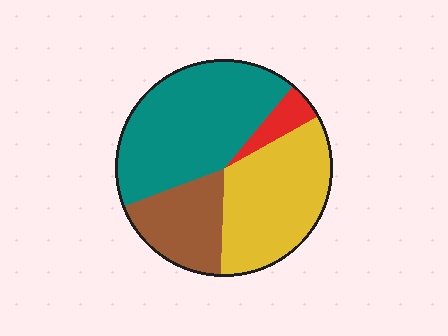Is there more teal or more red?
Teal.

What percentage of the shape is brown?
Brown takes up between a sixth and a third of the shape.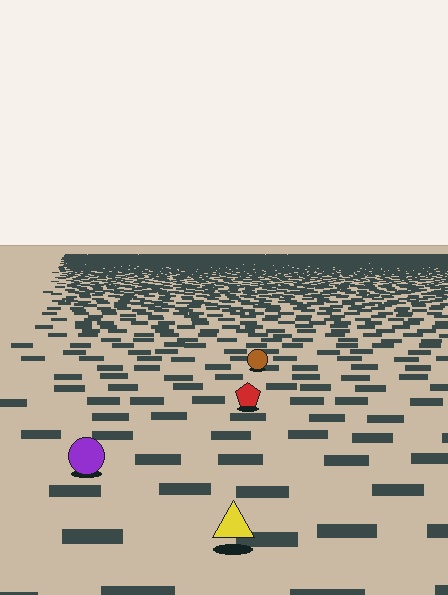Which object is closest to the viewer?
The yellow triangle is closest. The texture marks near it are larger and more spread out.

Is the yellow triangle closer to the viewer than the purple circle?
Yes. The yellow triangle is closer — you can tell from the texture gradient: the ground texture is coarser near it.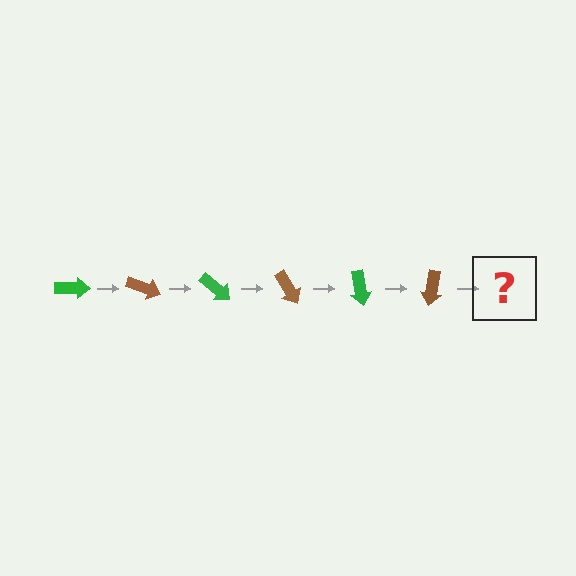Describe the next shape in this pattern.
It should be a green arrow, rotated 120 degrees from the start.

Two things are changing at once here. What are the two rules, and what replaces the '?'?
The two rules are that it rotates 20 degrees each step and the color cycles through green and brown. The '?' should be a green arrow, rotated 120 degrees from the start.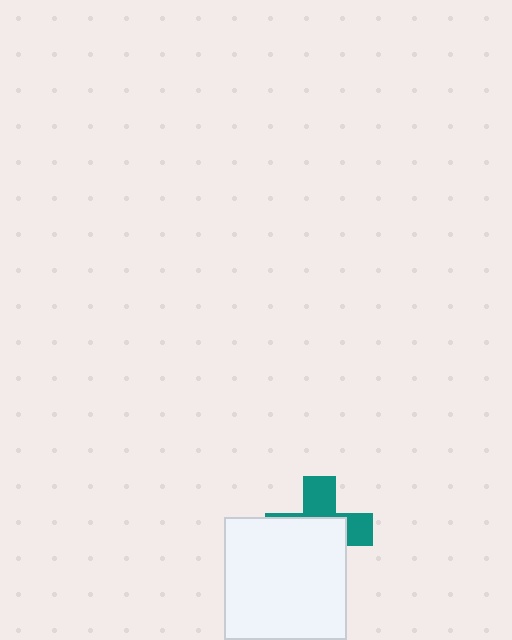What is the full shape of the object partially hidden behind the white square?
The partially hidden object is a teal cross.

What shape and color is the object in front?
The object in front is a white square.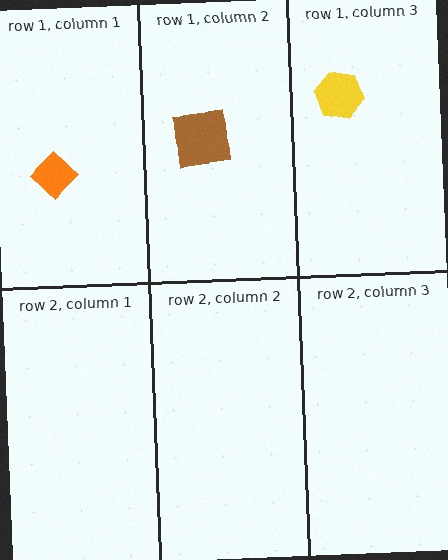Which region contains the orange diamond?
The row 1, column 1 region.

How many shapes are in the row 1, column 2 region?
1.